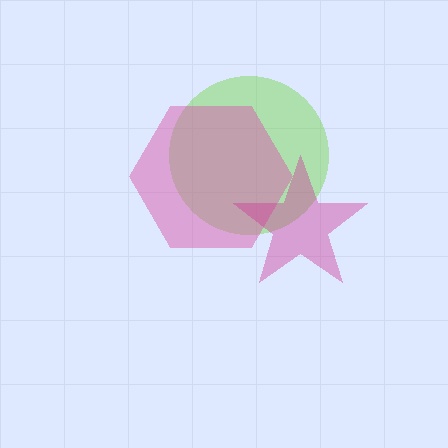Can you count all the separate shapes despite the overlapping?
Yes, there are 3 separate shapes.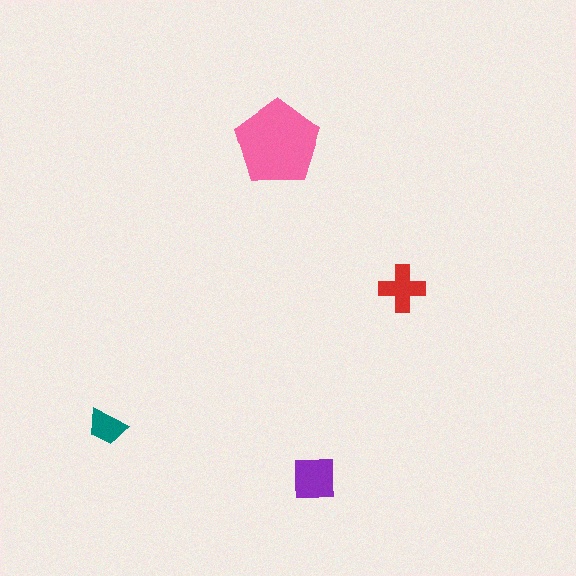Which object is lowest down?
The purple square is bottommost.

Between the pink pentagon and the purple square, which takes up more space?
The pink pentagon.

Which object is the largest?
The pink pentagon.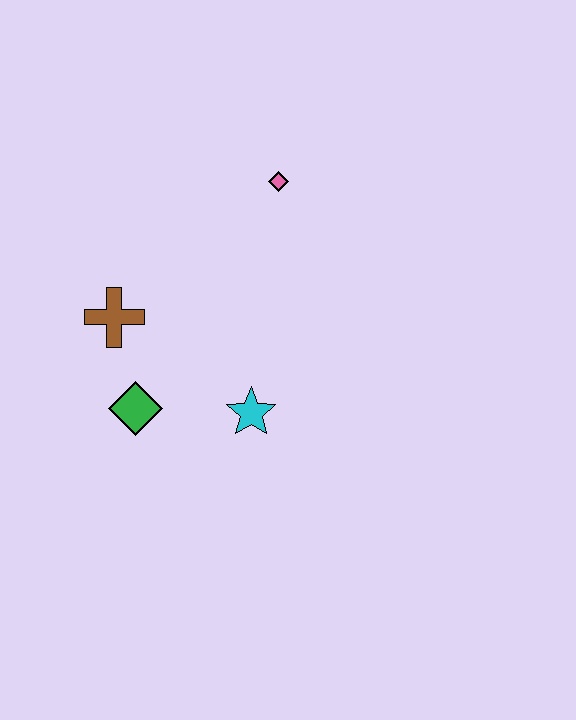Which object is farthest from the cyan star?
The pink diamond is farthest from the cyan star.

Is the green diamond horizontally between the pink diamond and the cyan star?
No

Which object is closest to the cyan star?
The green diamond is closest to the cyan star.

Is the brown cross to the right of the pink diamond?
No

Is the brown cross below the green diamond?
No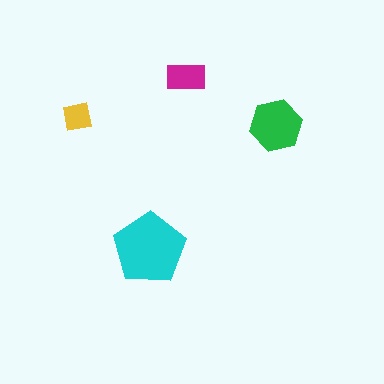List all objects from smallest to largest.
The yellow square, the magenta rectangle, the green hexagon, the cyan pentagon.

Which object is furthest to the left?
The yellow square is leftmost.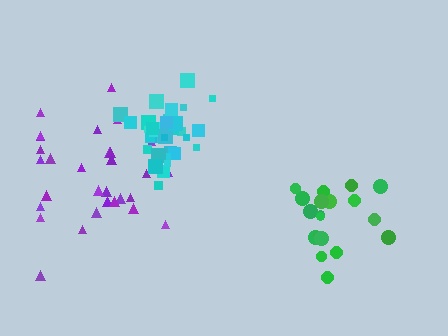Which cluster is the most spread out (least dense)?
Purple.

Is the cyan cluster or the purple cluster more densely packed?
Cyan.